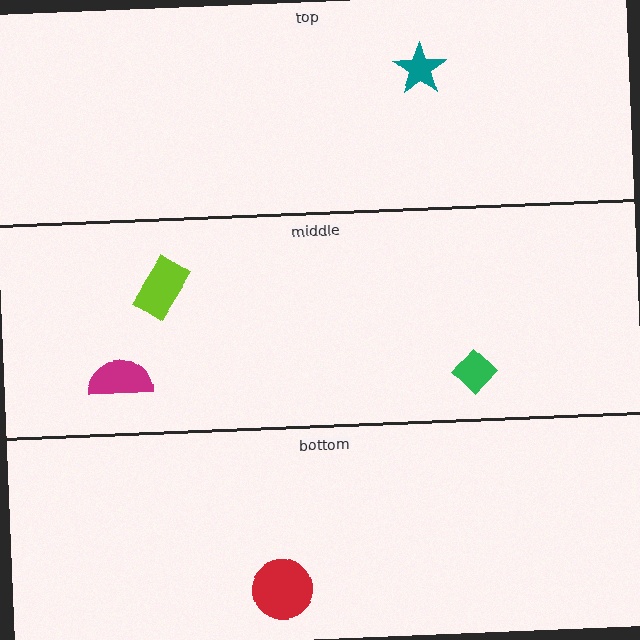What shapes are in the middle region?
The lime rectangle, the magenta semicircle, the green diamond.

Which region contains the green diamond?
The middle region.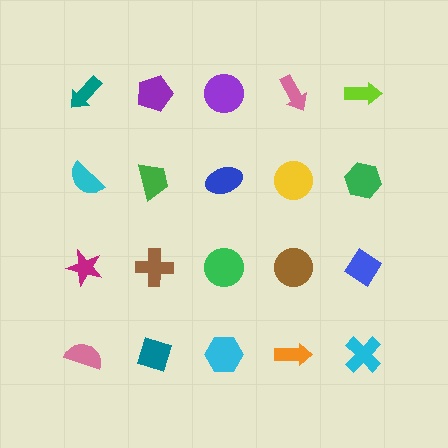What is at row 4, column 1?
A pink semicircle.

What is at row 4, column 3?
A cyan hexagon.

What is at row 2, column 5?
A green hexagon.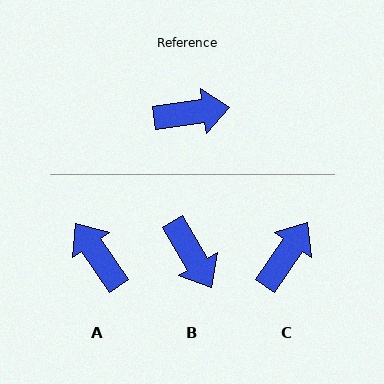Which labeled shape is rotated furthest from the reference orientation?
A, about 116 degrees away.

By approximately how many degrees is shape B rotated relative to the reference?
Approximately 67 degrees clockwise.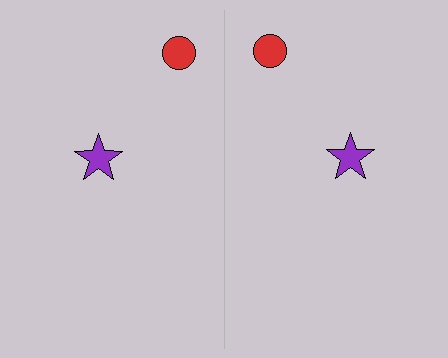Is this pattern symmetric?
Yes, this pattern has bilateral (reflection) symmetry.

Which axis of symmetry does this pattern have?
The pattern has a vertical axis of symmetry running through the center of the image.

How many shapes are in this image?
There are 4 shapes in this image.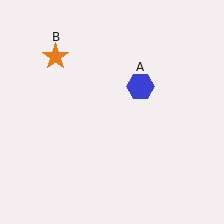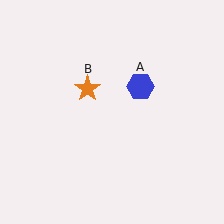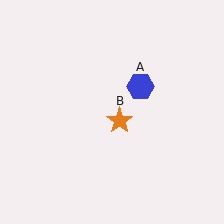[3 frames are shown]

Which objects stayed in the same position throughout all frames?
Blue hexagon (object A) remained stationary.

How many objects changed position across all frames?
1 object changed position: orange star (object B).